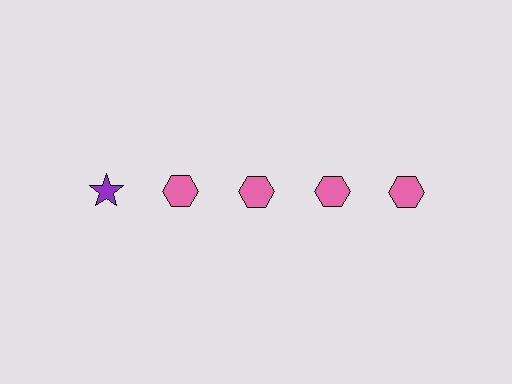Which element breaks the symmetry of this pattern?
The purple star in the top row, leftmost column breaks the symmetry. All other shapes are pink hexagons.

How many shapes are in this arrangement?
There are 5 shapes arranged in a grid pattern.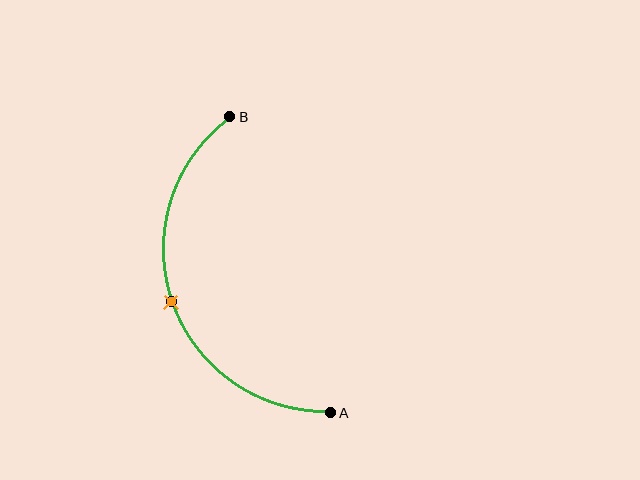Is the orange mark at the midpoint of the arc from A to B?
Yes. The orange mark lies on the arc at equal arc-length from both A and B — it is the arc midpoint.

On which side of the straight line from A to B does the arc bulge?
The arc bulges to the left of the straight line connecting A and B.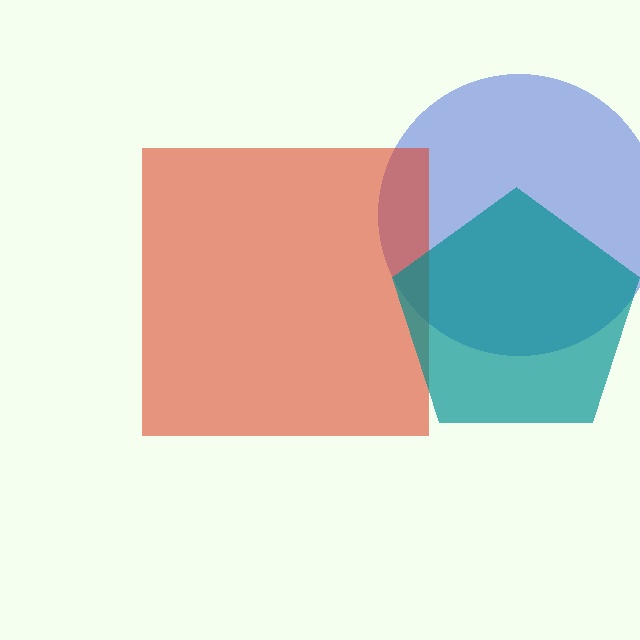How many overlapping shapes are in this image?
There are 3 overlapping shapes in the image.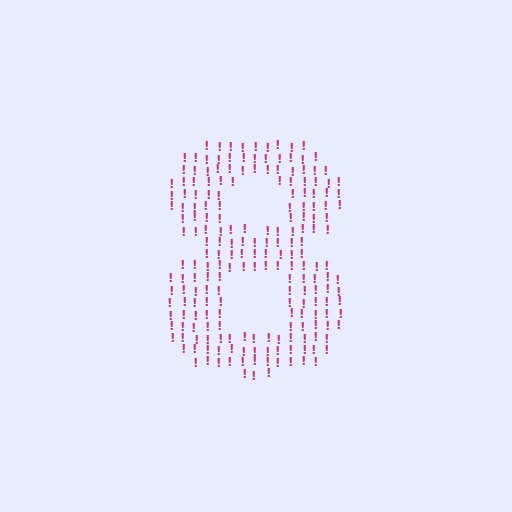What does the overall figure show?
The overall figure shows the digit 8.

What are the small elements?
The small elements are exclamation marks.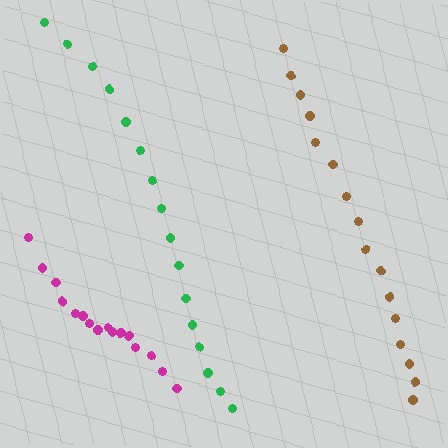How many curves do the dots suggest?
There are 3 distinct paths.